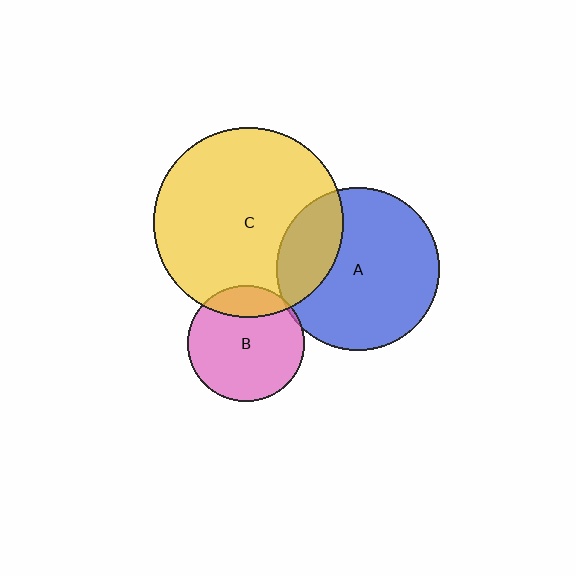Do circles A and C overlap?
Yes.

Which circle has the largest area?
Circle C (yellow).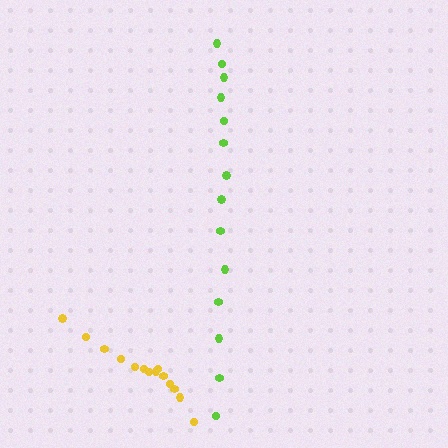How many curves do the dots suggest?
There are 2 distinct paths.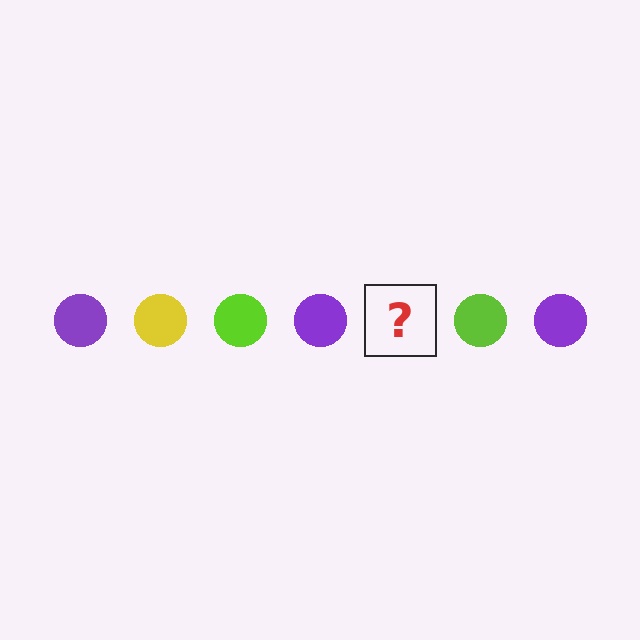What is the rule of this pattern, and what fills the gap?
The rule is that the pattern cycles through purple, yellow, lime circles. The gap should be filled with a yellow circle.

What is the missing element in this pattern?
The missing element is a yellow circle.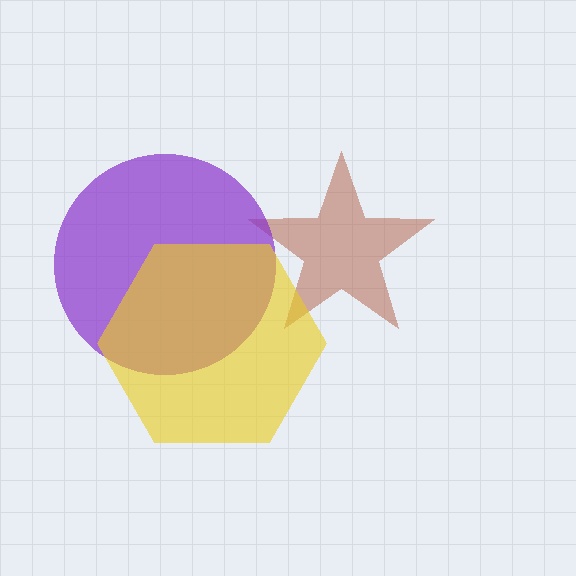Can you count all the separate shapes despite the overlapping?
Yes, there are 3 separate shapes.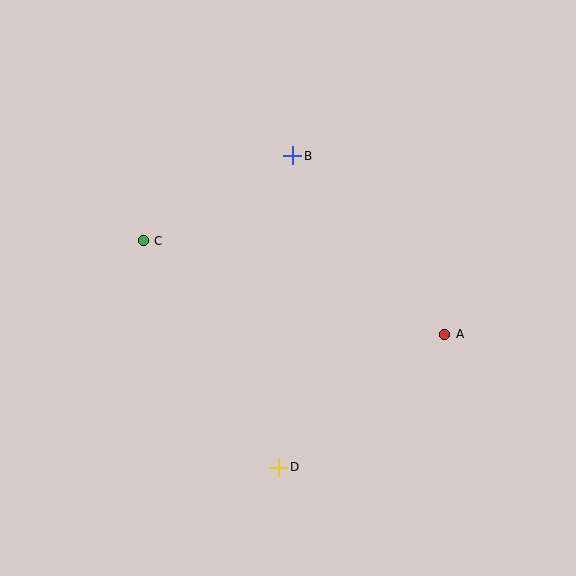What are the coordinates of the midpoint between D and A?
The midpoint between D and A is at (362, 401).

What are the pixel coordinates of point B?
Point B is at (293, 156).